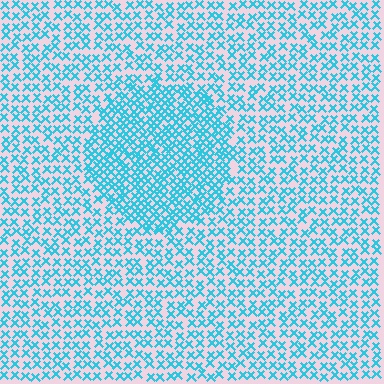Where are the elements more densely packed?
The elements are more densely packed inside the circle boundary.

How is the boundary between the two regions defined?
The boundary is defined by a change in element density (approximately 1.8x ratio). All elements are the same color, size, and shape.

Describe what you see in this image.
The image contains small cyan elements arranged at two different densities. A circle-shaped region is visible where the elements are more densely packed than the surrounding area.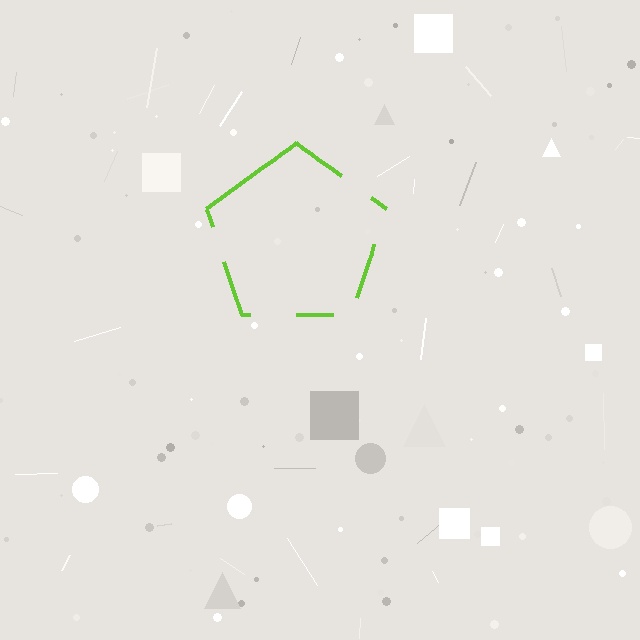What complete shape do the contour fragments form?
The contour fragments form a pentagon.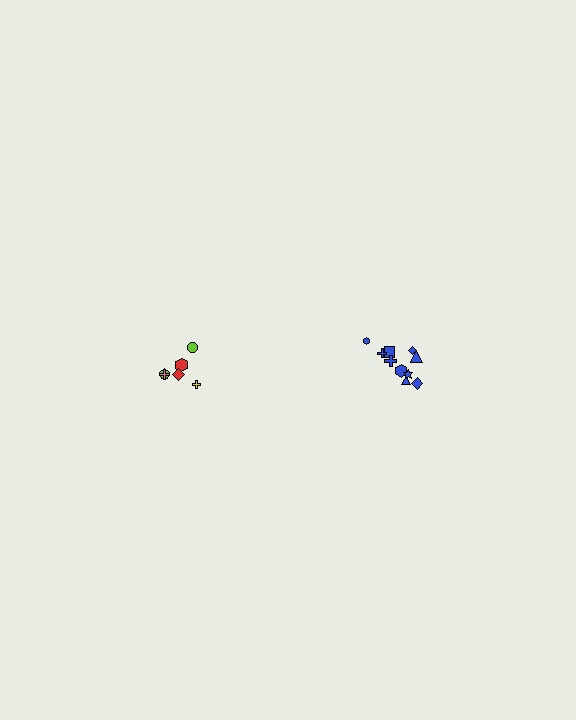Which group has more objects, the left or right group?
The right group.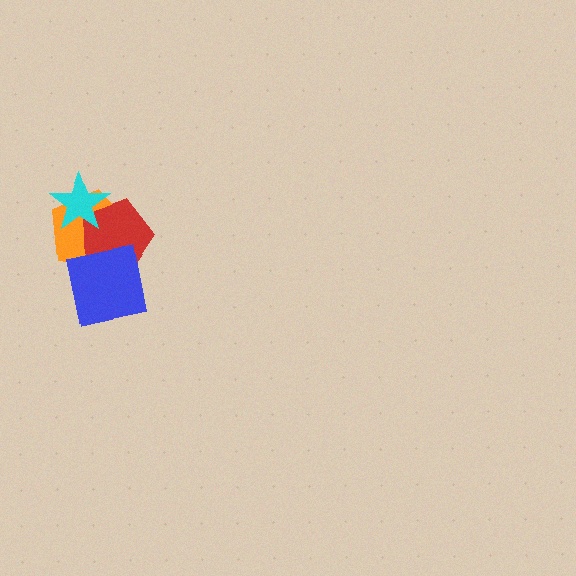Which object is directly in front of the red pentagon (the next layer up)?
The blue square is directly in front of the red pentagon.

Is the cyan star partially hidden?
No, no other shape covers it.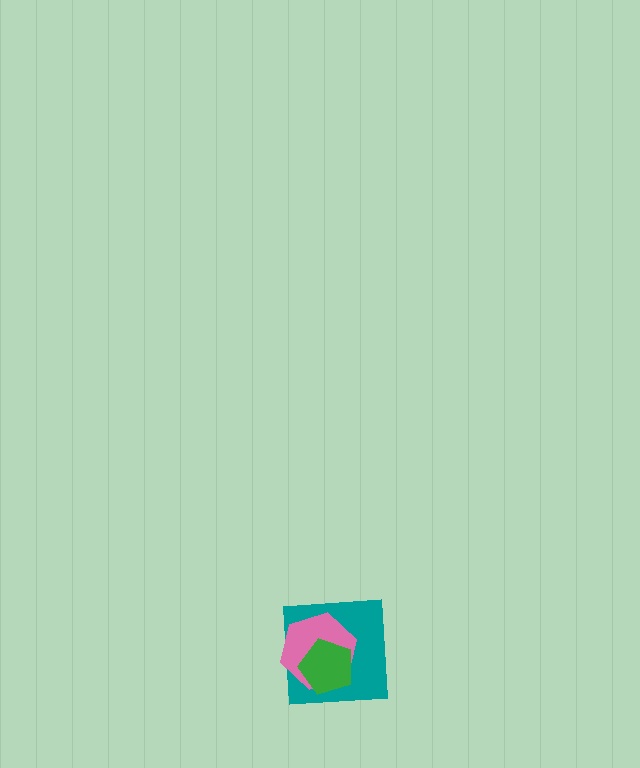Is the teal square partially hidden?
Yes, it is partially covered by another shape.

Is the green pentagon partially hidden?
No, no other shape covers it.